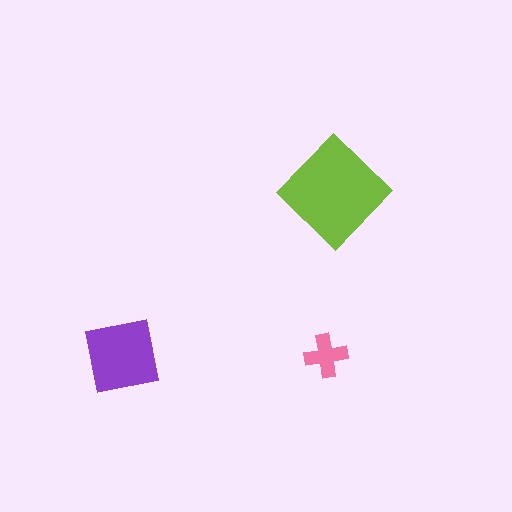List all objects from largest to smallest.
The lime diamond, the purple square, the pink cross.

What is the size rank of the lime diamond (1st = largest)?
1st.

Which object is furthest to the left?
The purple square is leftmost.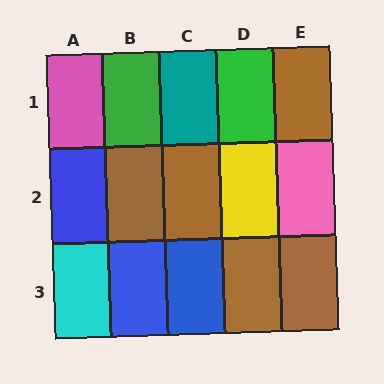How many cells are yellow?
1 cell is yellow.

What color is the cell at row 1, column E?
Brown.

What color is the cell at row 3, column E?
Brown.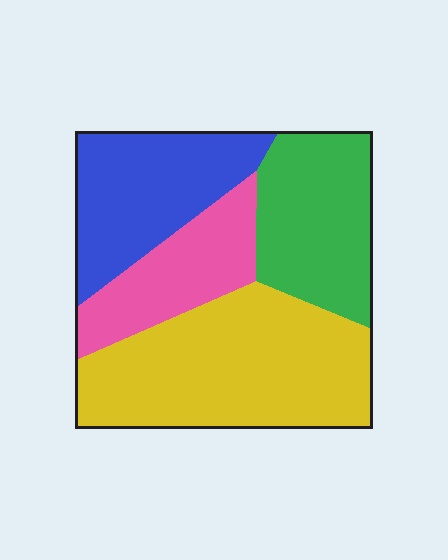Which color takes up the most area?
Yellow, at roughly 40%.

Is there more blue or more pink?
Blue.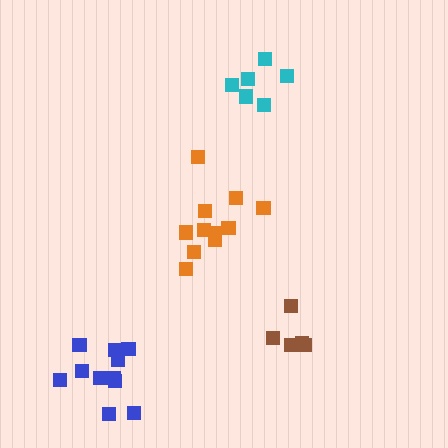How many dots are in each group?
Group 1: 6 dots, Group 2: 5 dots, Group 3: 11 dots, Group 4: 11 dots (33 total).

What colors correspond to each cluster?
The clusters are colored: cyan, brown, blue, orange.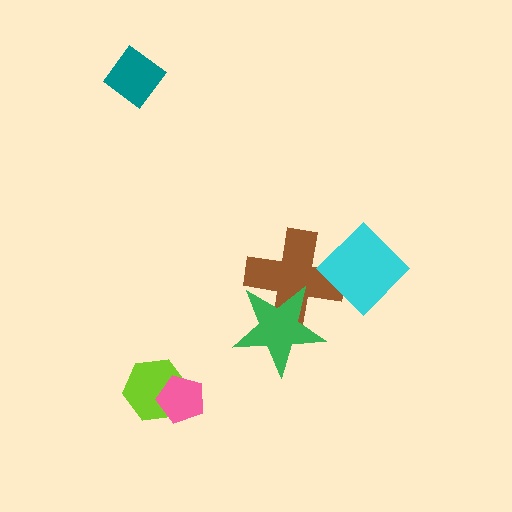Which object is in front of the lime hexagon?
The pink pentagon is in front of the lime hexagon.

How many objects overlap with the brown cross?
2 objects overlap with the brown cross.